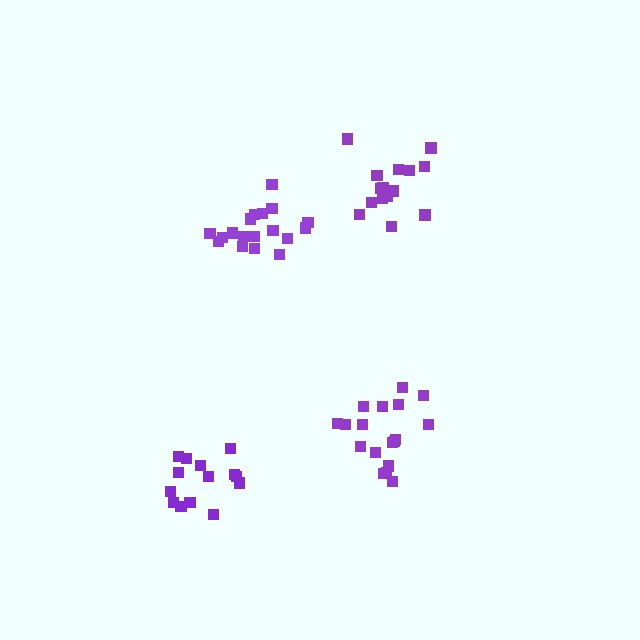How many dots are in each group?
Group 1: 18 dots, Group 2: 18 dots, Group 3: 15 dots, Group 4: 14 dots (65 total).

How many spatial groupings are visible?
There are 4 spatial groupings.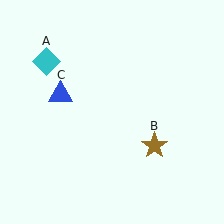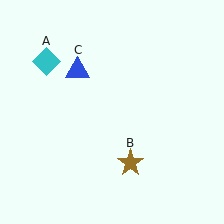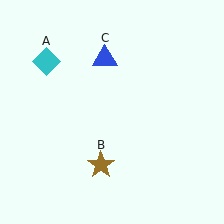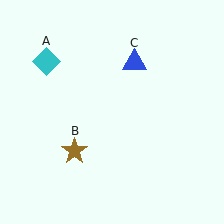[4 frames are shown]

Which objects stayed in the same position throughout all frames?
Cyan diamond (object A) remained stationary.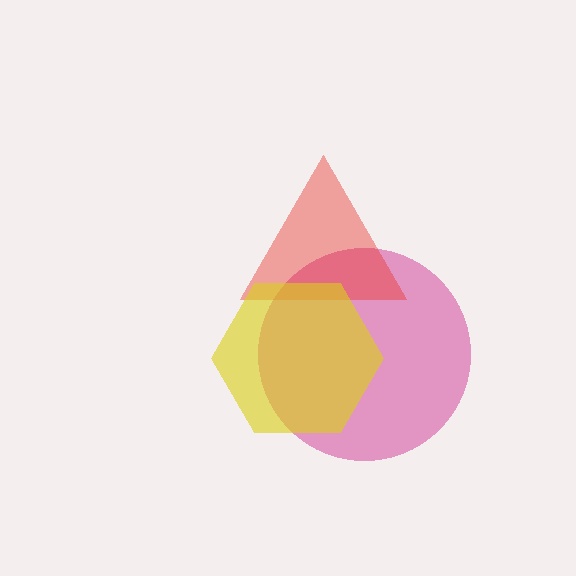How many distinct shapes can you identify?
There are 3 distinct shapes: a magenta circle, a red triangle, a yellow hexagon.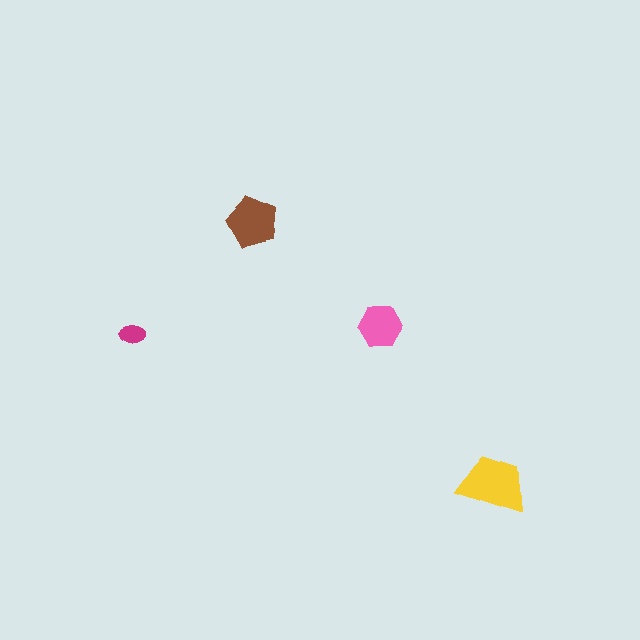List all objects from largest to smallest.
The yellow trapezoid, the brown pentagon, the pink hexagon, the magenta ellipse.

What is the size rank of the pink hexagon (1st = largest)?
3rd.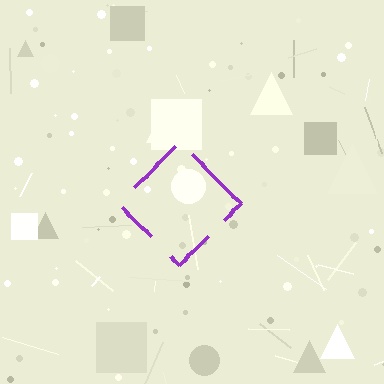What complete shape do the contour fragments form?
The contour fragments form a diamond.